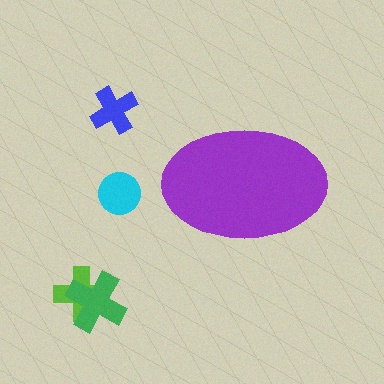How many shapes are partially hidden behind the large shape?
0 shapes are partially hidden.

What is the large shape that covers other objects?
A purple ellipse.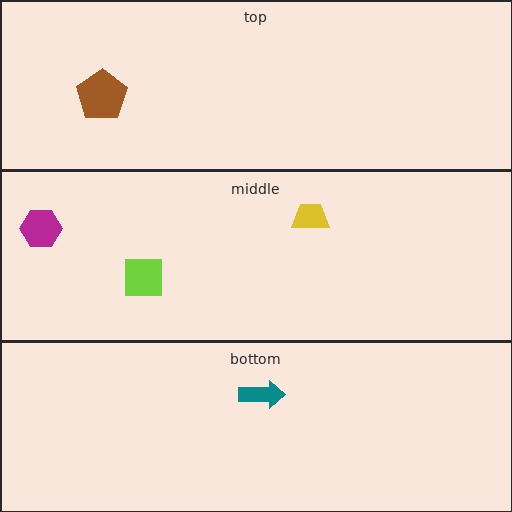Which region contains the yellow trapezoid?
The middle region.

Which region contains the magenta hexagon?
The middle region.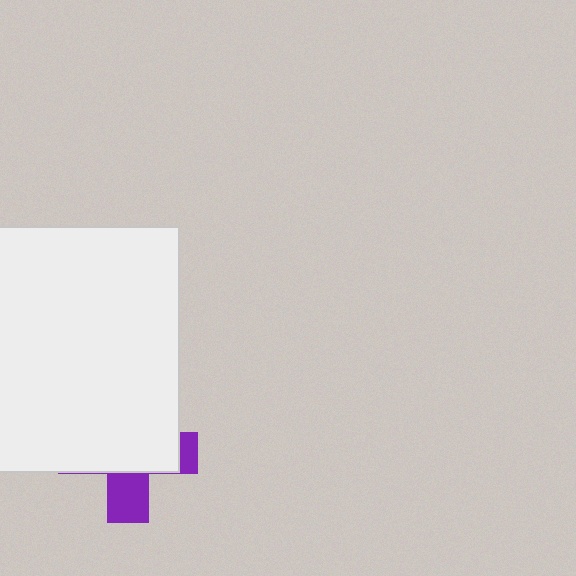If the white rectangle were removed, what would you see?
You would see the complete purple cross.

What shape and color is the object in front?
The object in front is a white rectangle.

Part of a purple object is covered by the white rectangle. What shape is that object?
It is a cross.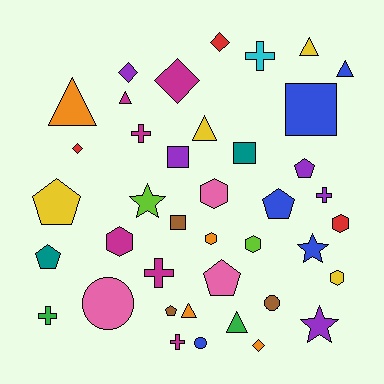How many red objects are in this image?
There are 3 red objects.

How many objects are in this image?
There are 40 objects.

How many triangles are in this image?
There are 7 triangles.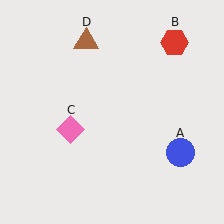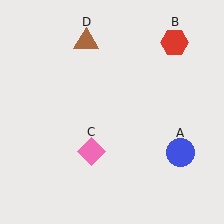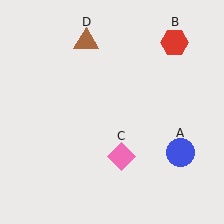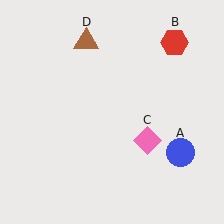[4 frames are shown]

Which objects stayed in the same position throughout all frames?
Blue circle (object A) and red hexagon (object B) and brown triangle (object D) remained stationary.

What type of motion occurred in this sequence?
The pink diamond (object C) rotated counterclockwise around the center of the scene.